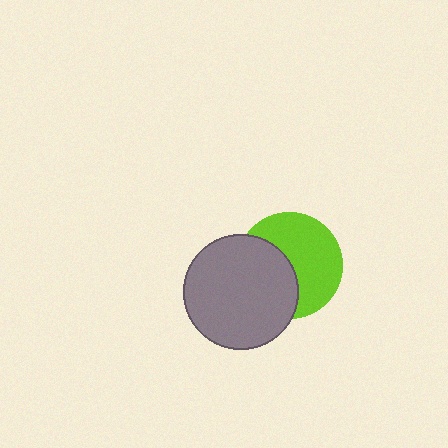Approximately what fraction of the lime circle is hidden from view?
Roughly 43% of the lime circle is hidden behind the gray circle.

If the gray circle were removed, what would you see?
You would see the complete lime circle.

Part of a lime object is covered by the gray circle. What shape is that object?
It is a circle.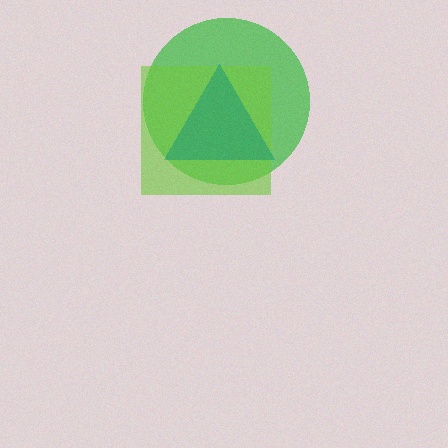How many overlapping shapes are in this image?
There are 3 overlapping shapes in the image.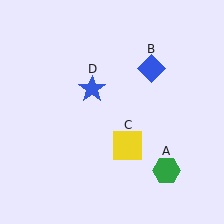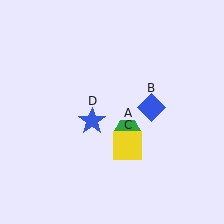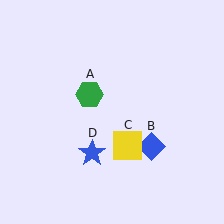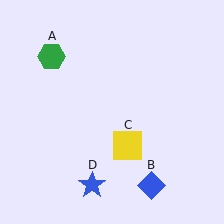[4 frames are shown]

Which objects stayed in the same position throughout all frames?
Yellow square (object C) remained stationary.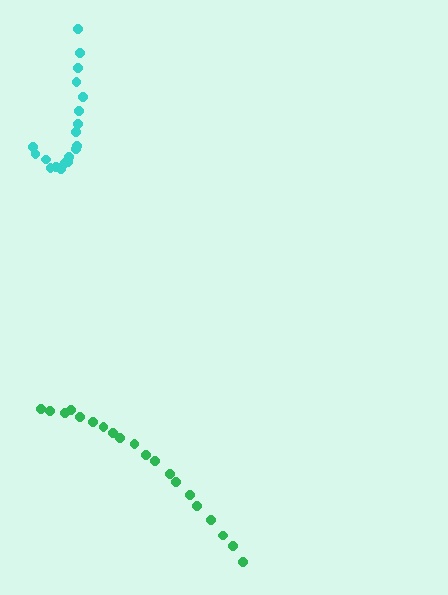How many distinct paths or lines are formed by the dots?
There are 2 distinct paths.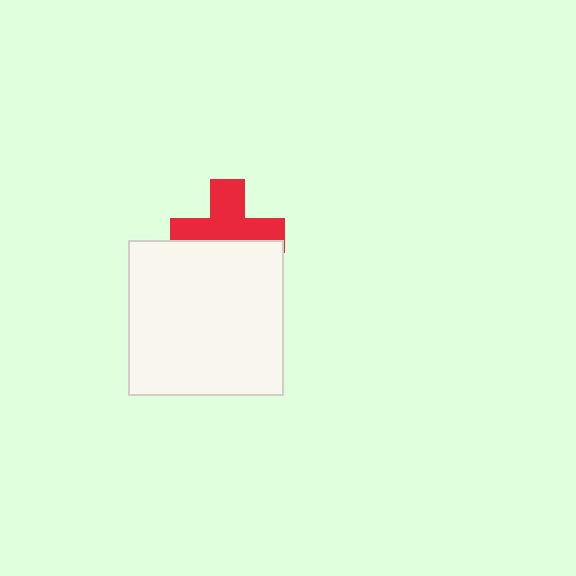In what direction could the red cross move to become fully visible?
The red cross could move up. That would shift it out from behind the white square entirely.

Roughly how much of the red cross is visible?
About half of it is visible (roughly 57%).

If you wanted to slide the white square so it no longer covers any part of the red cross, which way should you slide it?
Slide it down — that is the most direct way to separate the two shapes.